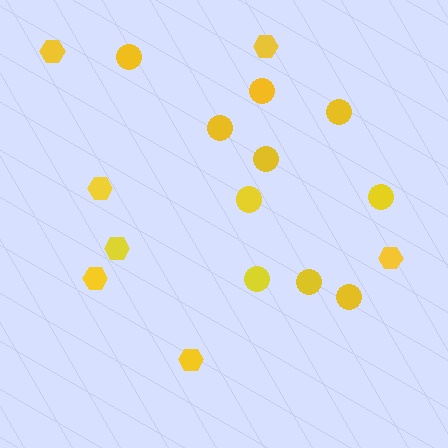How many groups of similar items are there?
There are 2 groups: one group of circles (10) and one group of hexagons (7).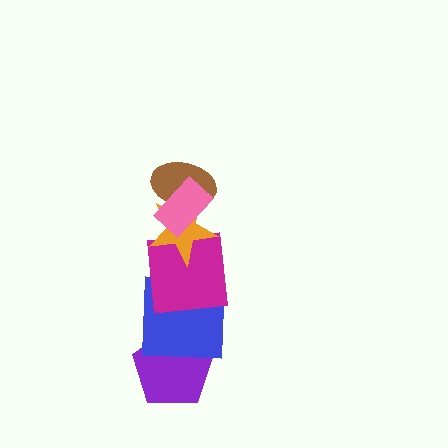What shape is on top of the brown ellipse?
The pink rectangle is on top of the brown ellipse.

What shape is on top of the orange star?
The brown ellipse is on top of the orange star.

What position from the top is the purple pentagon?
The purple pentagon is 6th from the top.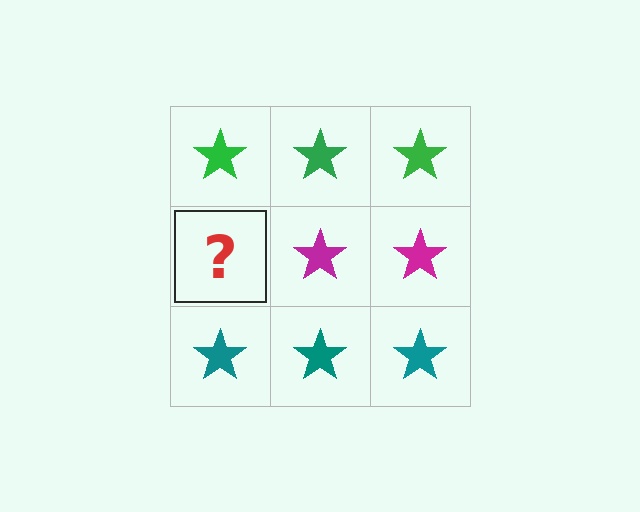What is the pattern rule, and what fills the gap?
The rule is that each row has a consistent color. The gap should be filled with a magenta star.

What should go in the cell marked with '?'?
The missing cell should contain a magenta star.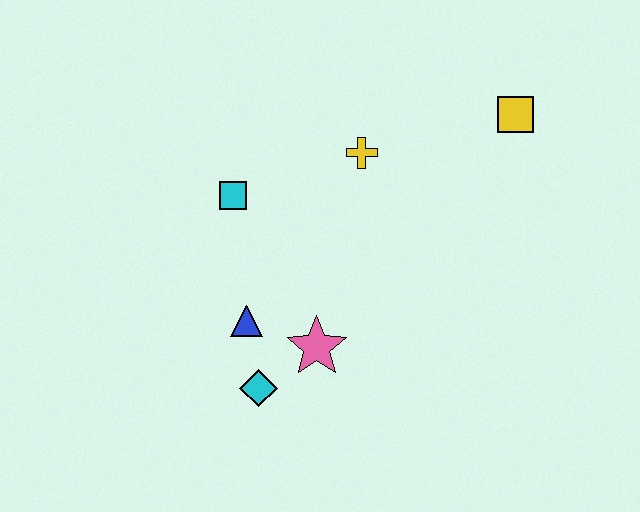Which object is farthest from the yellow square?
The cyan diamond is farthest from the yellow square.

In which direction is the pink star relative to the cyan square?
The pink star is below the cyan square.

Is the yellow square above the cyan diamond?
Yes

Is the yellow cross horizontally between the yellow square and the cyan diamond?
Yes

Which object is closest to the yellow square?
The yellow cross is closest to the yellow square.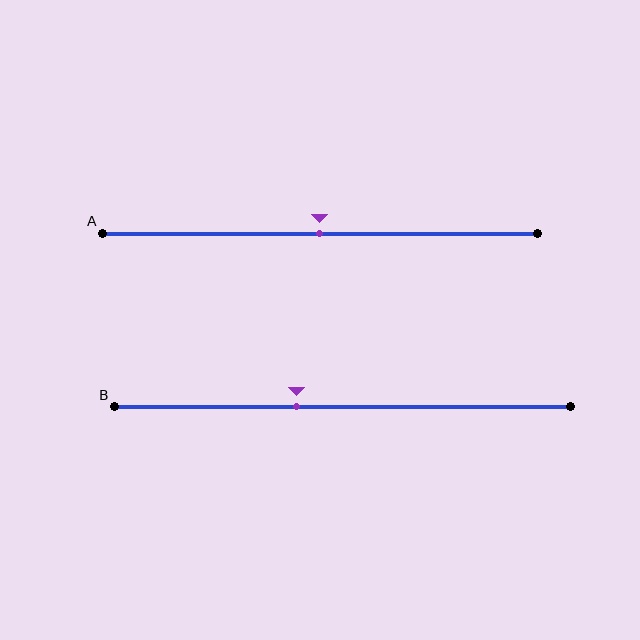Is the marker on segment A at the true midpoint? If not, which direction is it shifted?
Yes, the marker on segment A is at the true midpoint.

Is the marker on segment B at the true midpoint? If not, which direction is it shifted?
No, the marker on segment B is shifted to the left by about 10% of the segment length.